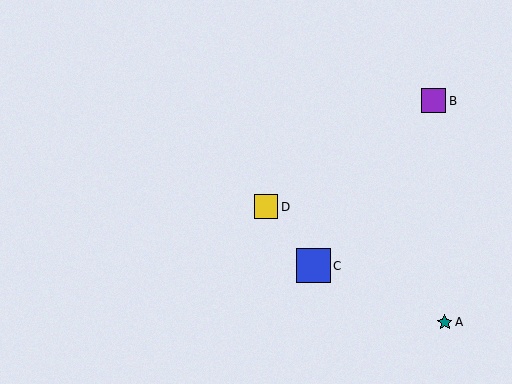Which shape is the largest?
The blue square (labeled C) is the largest.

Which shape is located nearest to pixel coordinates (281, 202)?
The yellow square (labeled D) at (266, 207) is nearest to that location.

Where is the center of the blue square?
The center of the blue square is at (313, 266).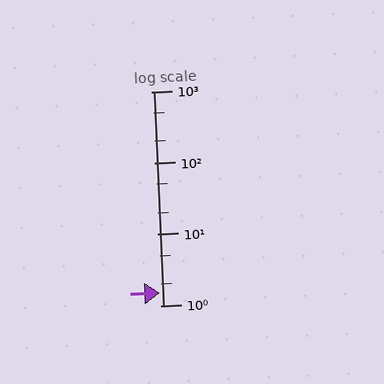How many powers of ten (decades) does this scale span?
The scale spans 3 decades, from 1 to 1000.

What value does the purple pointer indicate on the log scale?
The pointer indicates approximately 1.5.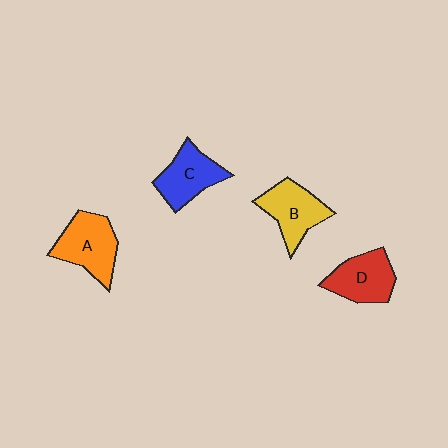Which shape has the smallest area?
Shape C (blue).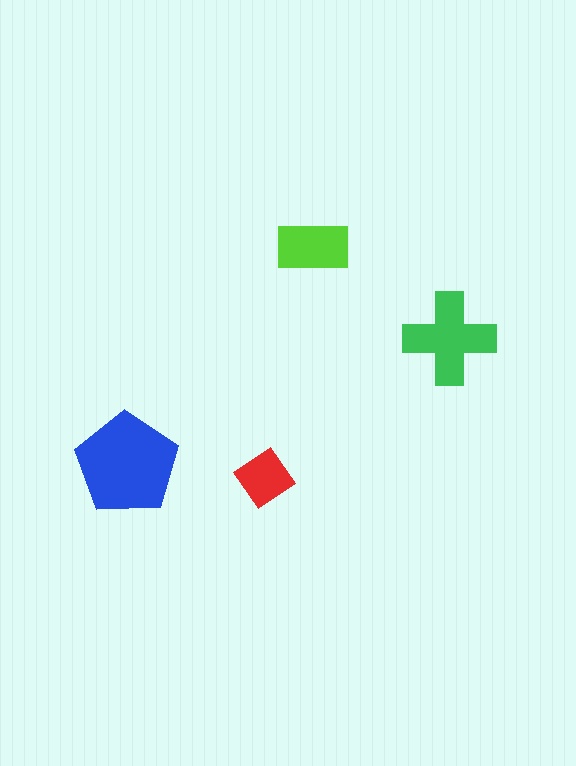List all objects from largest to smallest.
The blue pentagon, the green cross, the lime rectangle, the red diamond.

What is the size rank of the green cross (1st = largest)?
2nd.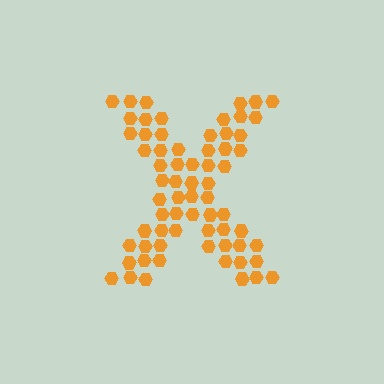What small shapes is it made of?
It is made of small hexagons.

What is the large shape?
The large shape is the letter X.